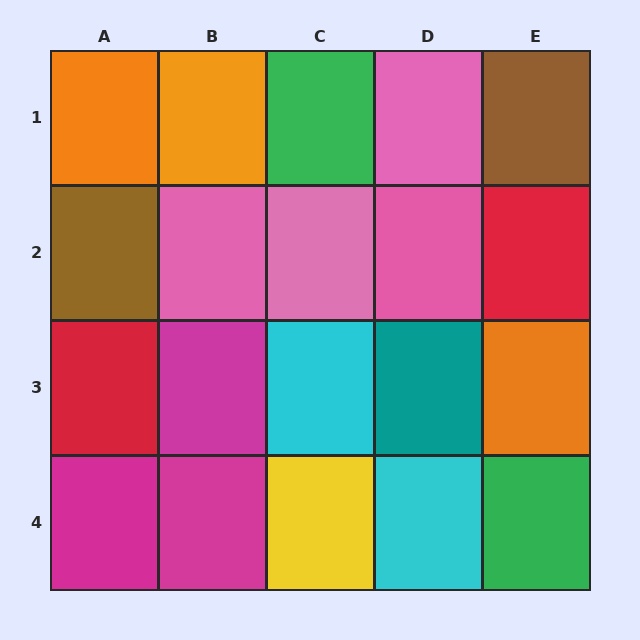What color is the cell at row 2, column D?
Pink.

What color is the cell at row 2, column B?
Pink.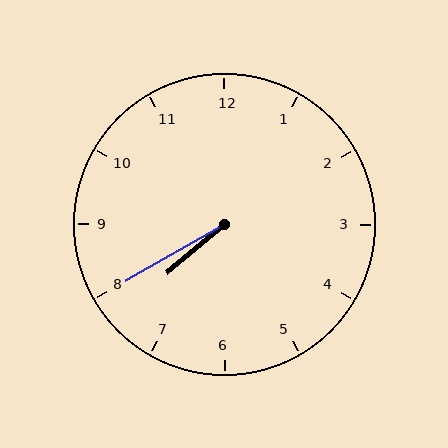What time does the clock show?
7:40.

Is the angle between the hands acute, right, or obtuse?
It is acute.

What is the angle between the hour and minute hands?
Approximately 10 degrees.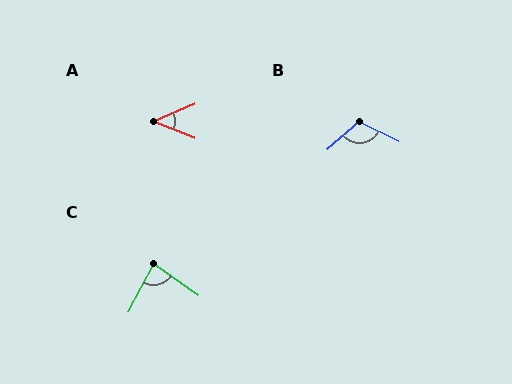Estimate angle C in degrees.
Approximately 83 degrees.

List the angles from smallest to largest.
A (45°), C (83°), B (112°).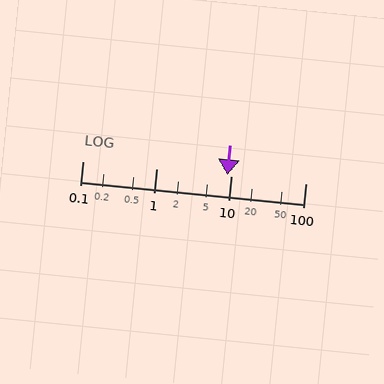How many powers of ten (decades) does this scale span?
The scale spans 3 decades, from 0.1 to 100.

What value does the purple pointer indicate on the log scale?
The pointer indicates approximately 8.9.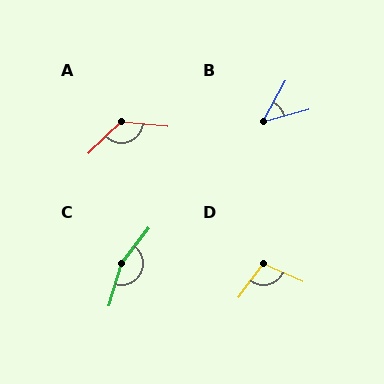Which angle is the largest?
C, at approximately 158 degrees.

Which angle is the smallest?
B, at approximately 46 degrees.